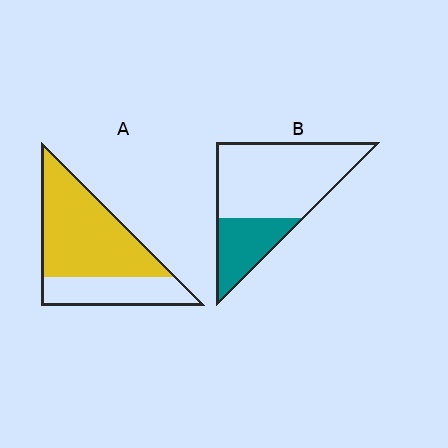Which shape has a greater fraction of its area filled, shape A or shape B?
Shape A.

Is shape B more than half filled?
No.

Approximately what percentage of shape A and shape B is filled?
A is approximately 70% and B is approximately 30%.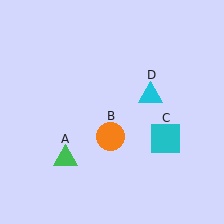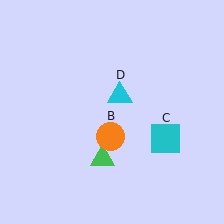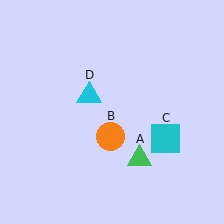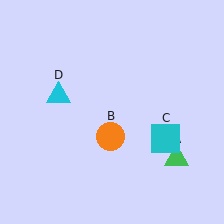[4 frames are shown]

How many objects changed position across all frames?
2 objects changed position: green triangle (object A), cyan triangle (object D).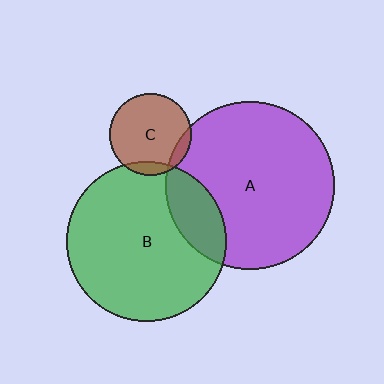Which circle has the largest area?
Circle A (purple).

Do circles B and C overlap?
Yes.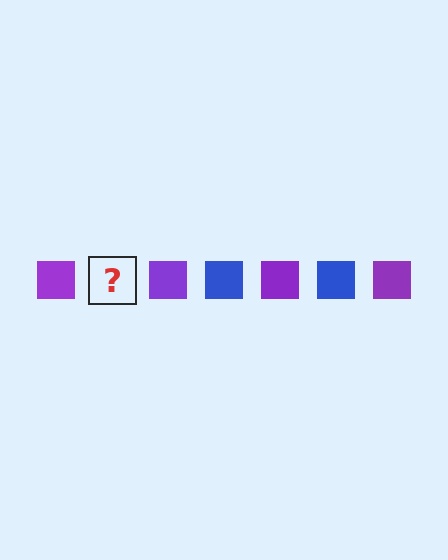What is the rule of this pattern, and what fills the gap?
The rule is that the pattern cycles through purple, blue squares. The gap should be filled with a blue square.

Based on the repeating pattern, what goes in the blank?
The blank should be a blue square.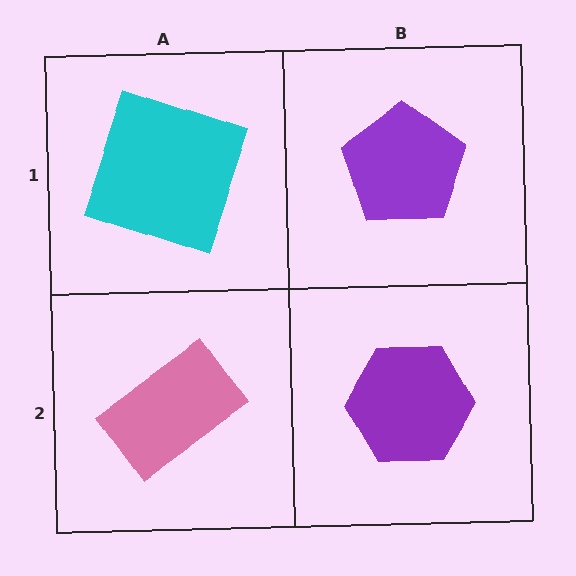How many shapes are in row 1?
2 shapes.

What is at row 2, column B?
A purple hexagon.